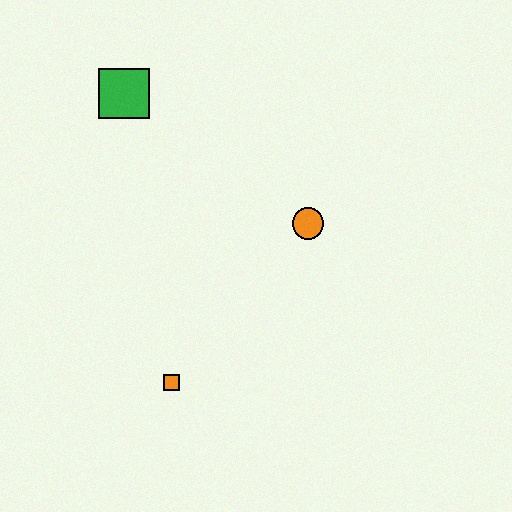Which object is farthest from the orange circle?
The green square is farthest from the orange circle.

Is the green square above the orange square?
Yes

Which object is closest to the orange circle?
The orange square is closest to the orange circle.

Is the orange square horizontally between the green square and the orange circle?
Yes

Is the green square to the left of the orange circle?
Yes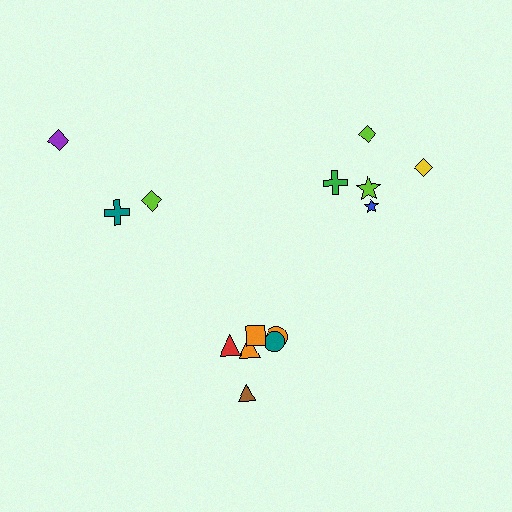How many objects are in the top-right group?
There are 5 objects.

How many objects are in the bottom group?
There are 6 objects.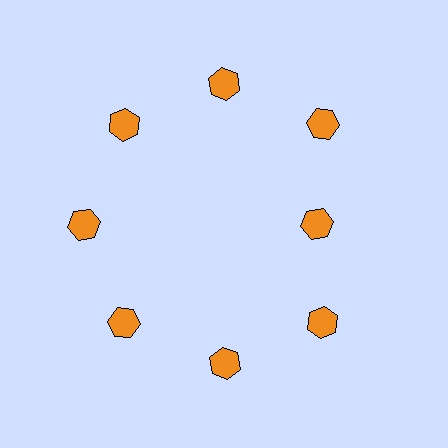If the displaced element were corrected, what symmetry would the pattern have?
It would have 8-fold rotational symmetry — the pattern would map onto itself every 45 degrees.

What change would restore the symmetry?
The symmetry would be restored by moving it outward, back onto the ring so that all 8 hexagons sit at equal angles and equal distance from the center.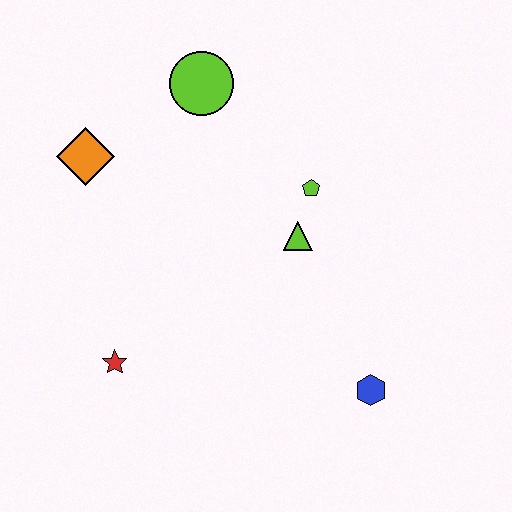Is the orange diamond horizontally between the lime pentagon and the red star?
No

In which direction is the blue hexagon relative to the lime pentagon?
The blue hexagon is below the lime pentagon.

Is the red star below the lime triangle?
Yes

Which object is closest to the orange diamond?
The lime circle is closest to the orange diamond.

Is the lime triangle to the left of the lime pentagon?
Yes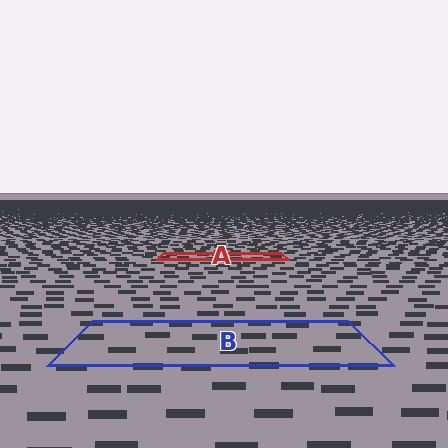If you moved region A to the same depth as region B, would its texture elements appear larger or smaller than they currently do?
They would appear larger. At a closer depth, the same texture elements are projected at a bigger on-screen size.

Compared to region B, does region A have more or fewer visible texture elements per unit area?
Region A has more texture elements per unit area — they are packed more densely because it is farther away.